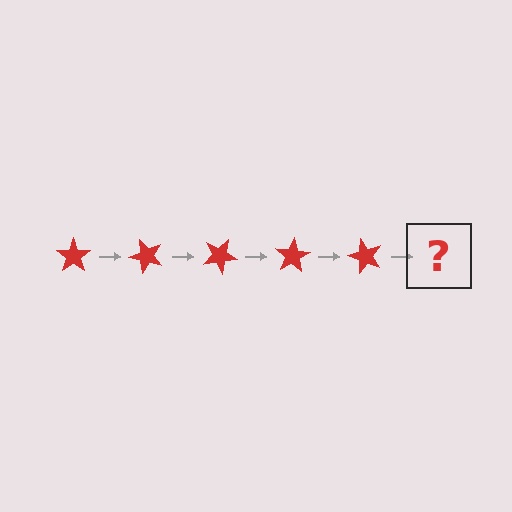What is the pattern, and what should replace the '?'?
The pattern is that the star rotates 50 degrees each step. The '?' should be a red star rotated 250 degrees.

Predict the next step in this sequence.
The next step is a red star rotated 250 degrees.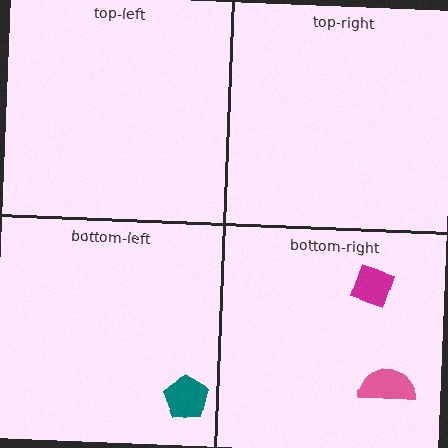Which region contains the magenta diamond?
The bottom-right region.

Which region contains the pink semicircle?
The bottom-right region.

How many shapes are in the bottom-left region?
1.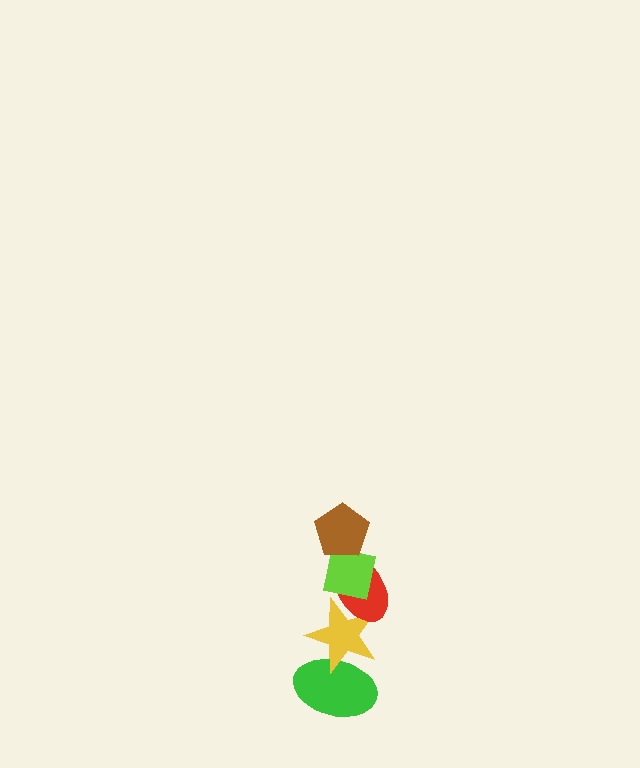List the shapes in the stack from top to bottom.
From top to bottom: the brown pentagon, the lime square, the red ellipse, the yellow star, the green ellipse.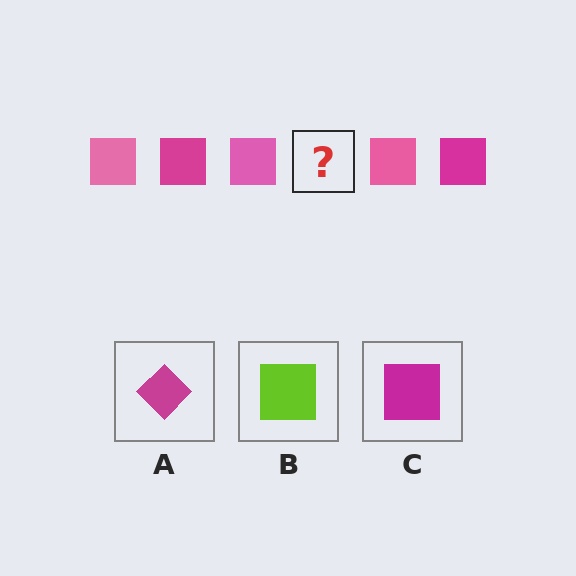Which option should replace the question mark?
Option C.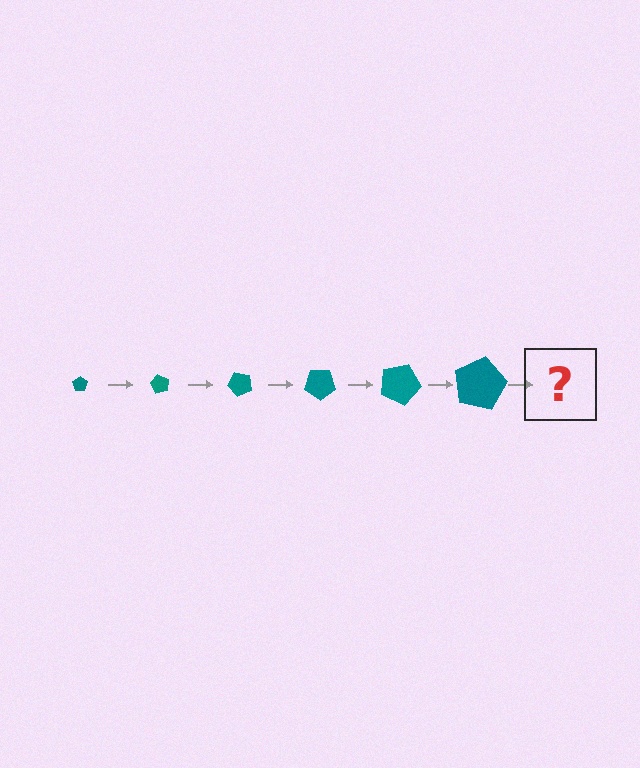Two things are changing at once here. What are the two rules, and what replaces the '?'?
The two rules are that the pentagon grows larger each step and it rotates 60 degrees each step. The '?' should be a pentagon, larger than the previous one and rotated 360 degrees from the start.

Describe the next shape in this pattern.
It should be a pentagon, larger than the previous one and rotated 360 degrees from the start.